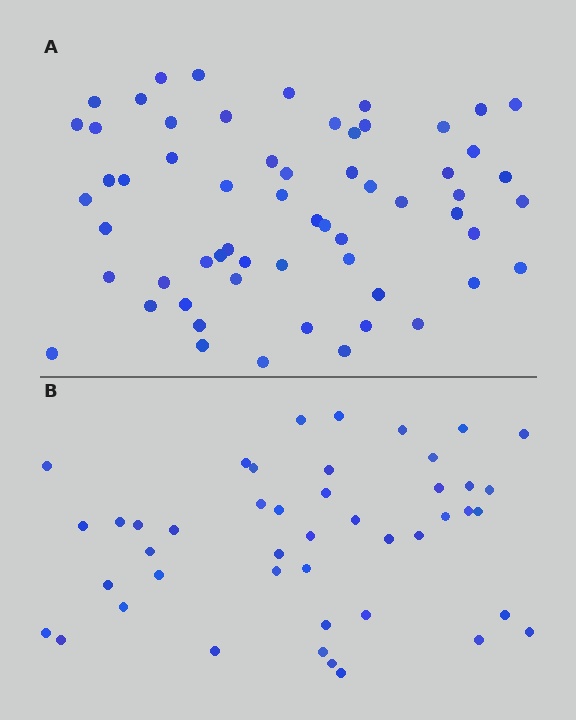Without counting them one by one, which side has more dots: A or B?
Region A (the top region) has more dots.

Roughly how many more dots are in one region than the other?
Region A has approximately 15 more dots than region B.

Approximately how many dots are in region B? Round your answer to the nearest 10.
About 40 dots. (The exact count is 45, which rounds to 40.)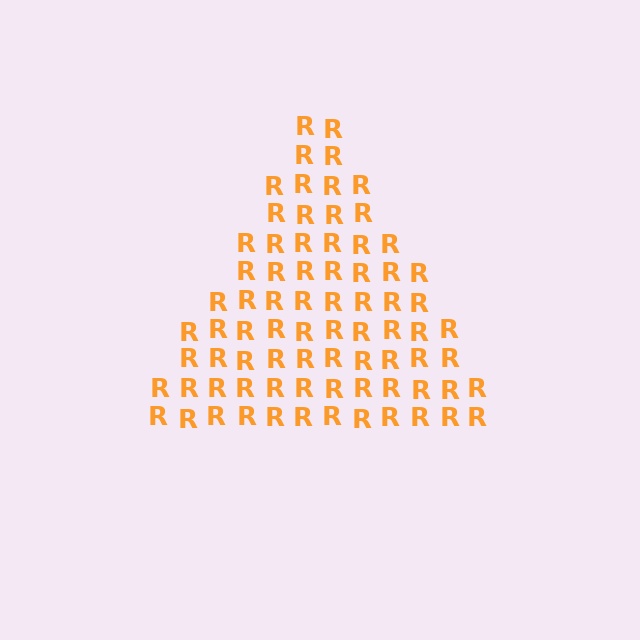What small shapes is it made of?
It is made of small letter R's.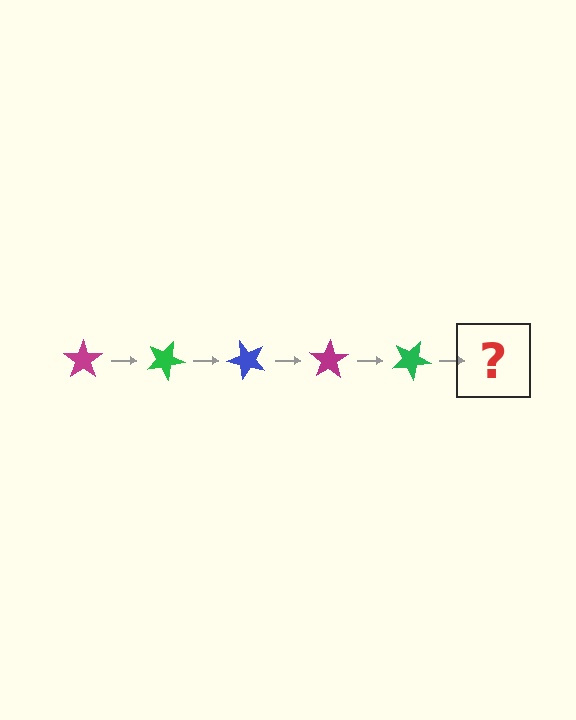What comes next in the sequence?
The next element should be a blue star, rotated 125 degrees from the start.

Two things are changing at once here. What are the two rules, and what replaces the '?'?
The two rules are that it rotates 25 degrees each step and the color cycles through magenta, green, and blue. The '?' should be a blue star, rotated 125 degrees from the start.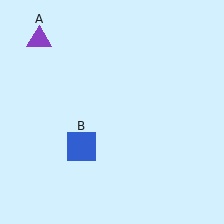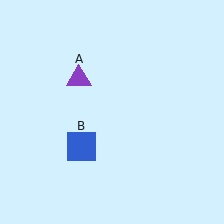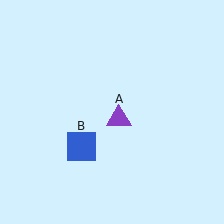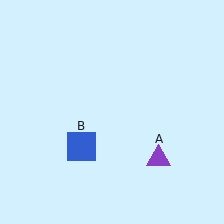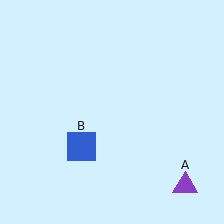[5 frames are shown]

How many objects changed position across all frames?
1 object changed position: purple triangle (object A).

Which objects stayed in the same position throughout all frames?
Blue square (object B) remained stationary.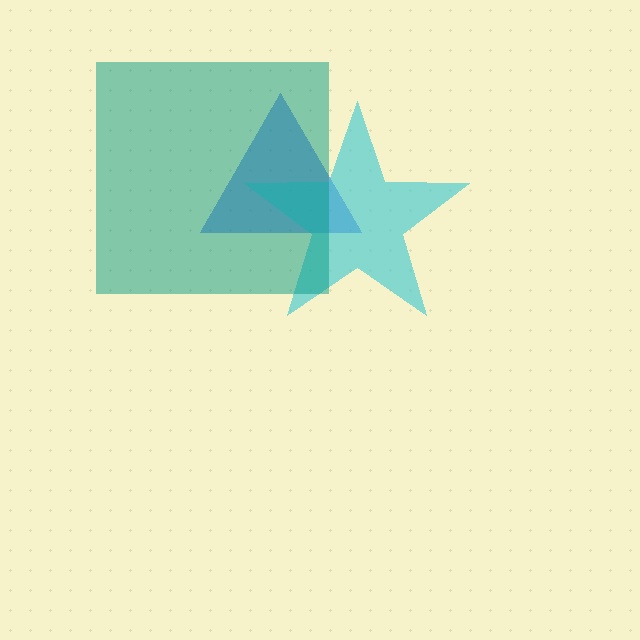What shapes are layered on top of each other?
The layered shapes are: a blue triangle, a cyan star, a teal square.